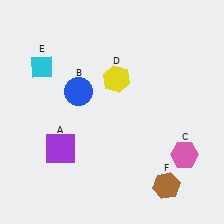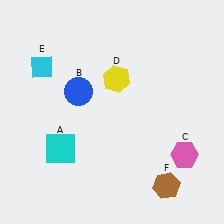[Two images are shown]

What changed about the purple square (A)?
In Image 1, A is purple. In Image 2, it changed to cyan.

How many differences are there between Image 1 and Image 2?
There is 1 difference between the two images.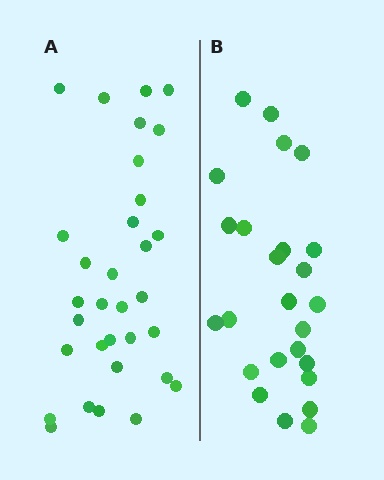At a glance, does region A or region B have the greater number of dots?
Region A (the left region) has more dots.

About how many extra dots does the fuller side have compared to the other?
Region A has roughly 8 or so more dots than region B.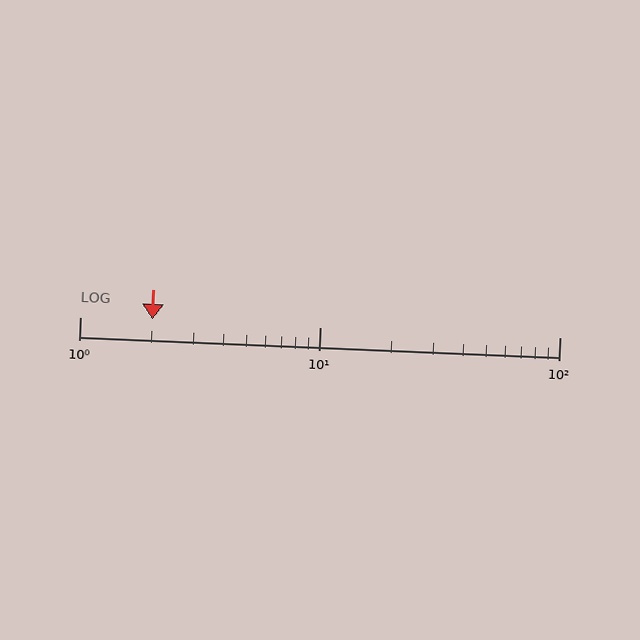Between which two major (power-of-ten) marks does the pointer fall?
The pointer is between 1 and 10.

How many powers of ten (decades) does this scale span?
The scale spans 2 decades, from 1 to 100.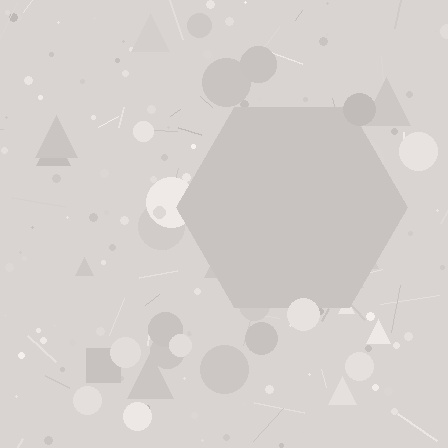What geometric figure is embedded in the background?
A hexagon is embedded in the background.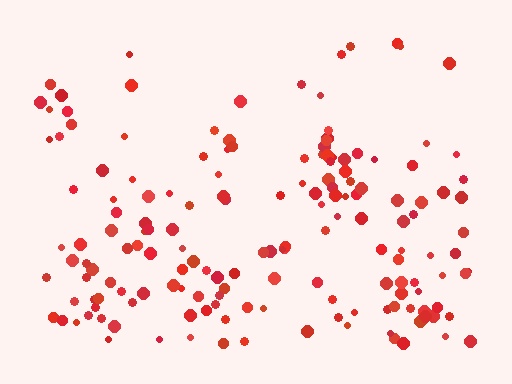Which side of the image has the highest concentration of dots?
The bottom.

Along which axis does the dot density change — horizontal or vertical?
Vertical.